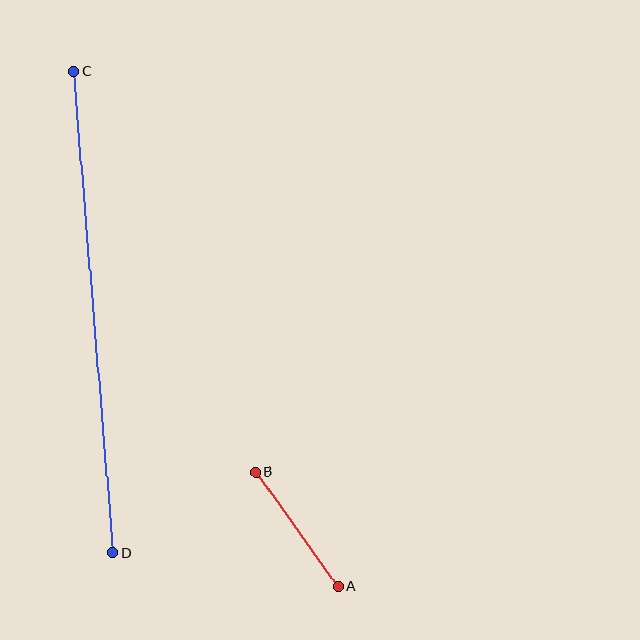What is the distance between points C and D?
The distance is approximately 483 pixels.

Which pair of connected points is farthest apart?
Points C and D are farthest apart.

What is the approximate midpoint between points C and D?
The midpoint is at approximately (93, 312) pixels.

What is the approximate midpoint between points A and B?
The midpoint is at approximately (297, 529) pixels.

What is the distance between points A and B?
The distance is approximately 141 pixels.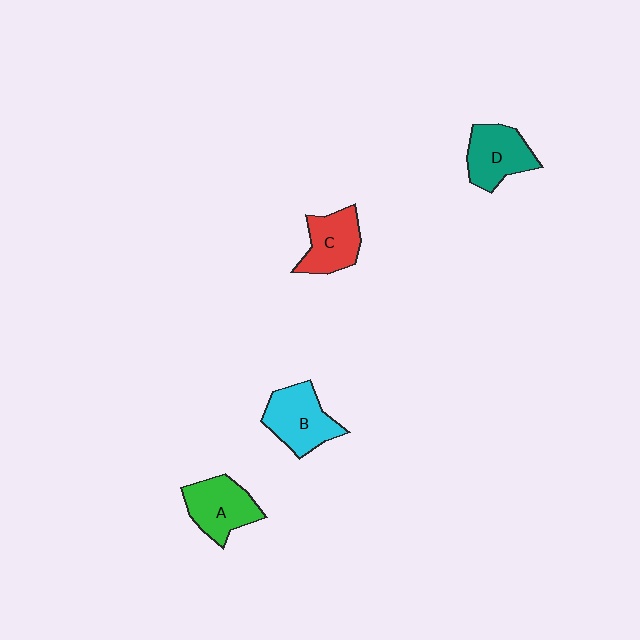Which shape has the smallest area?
Shape C (red).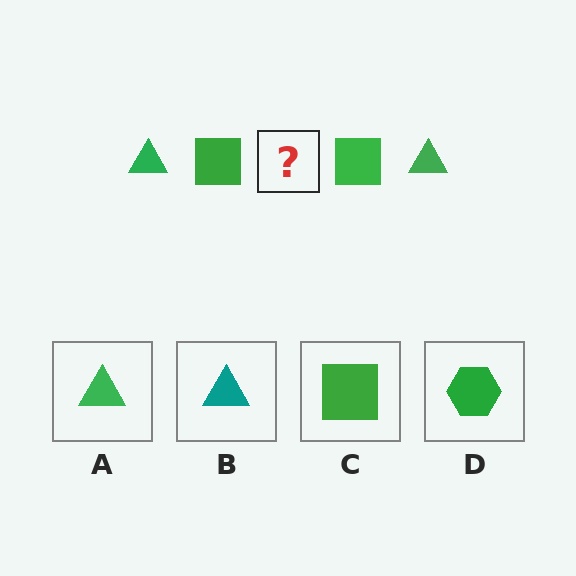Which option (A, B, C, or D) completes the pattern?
A.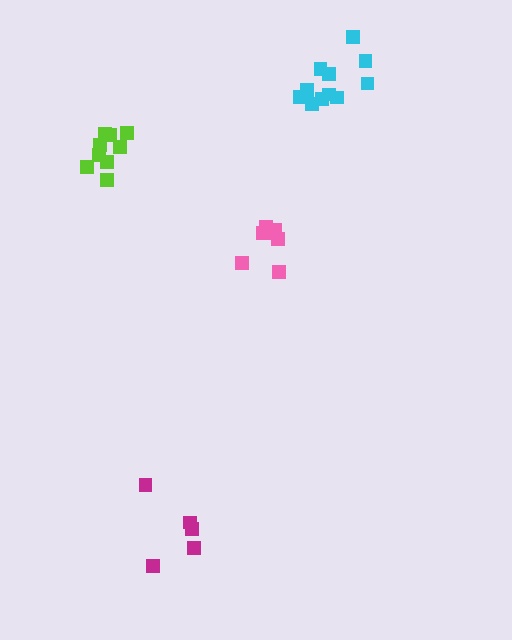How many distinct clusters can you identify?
There are 4 distinct clusters.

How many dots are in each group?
Group 1: 5 dots, Group 2: 7 dots, Group 3: 9 dots, Group 4: 11 dots (32 total).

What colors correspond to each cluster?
The clusters are colored: magenta, pink, lime, cyan.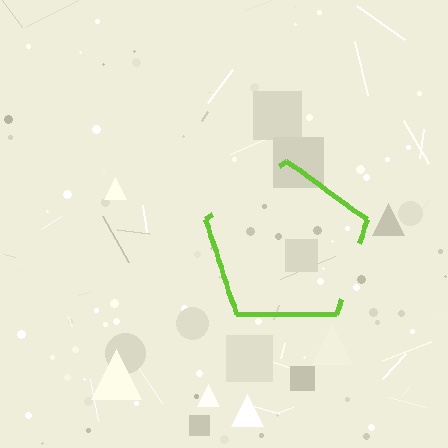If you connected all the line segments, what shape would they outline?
They would outline a pentagon.